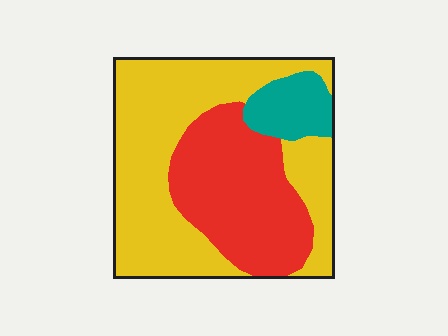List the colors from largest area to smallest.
From largest to smallest: yellow, red, teal.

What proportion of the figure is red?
Red covers about 35% of the figure.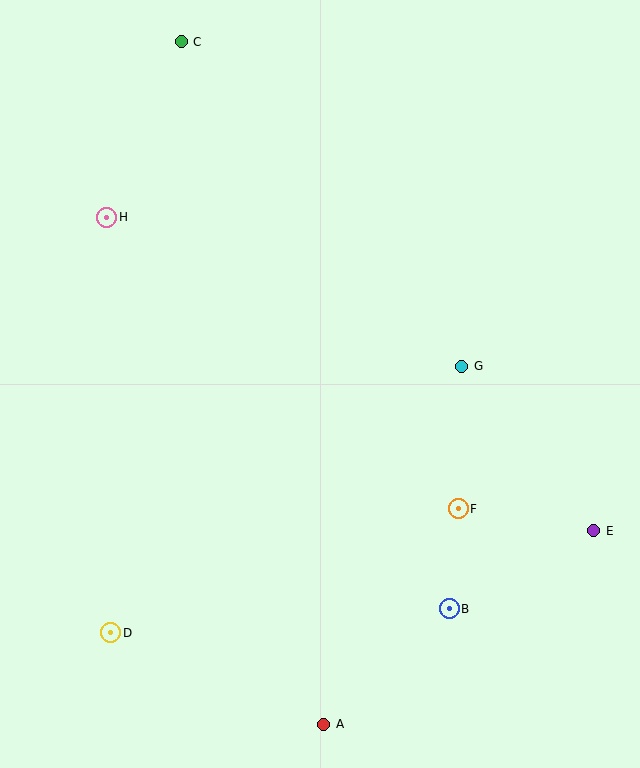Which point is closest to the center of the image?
Point G at (462, 366) is closest to the center.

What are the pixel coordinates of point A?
Point A is at (324, 724).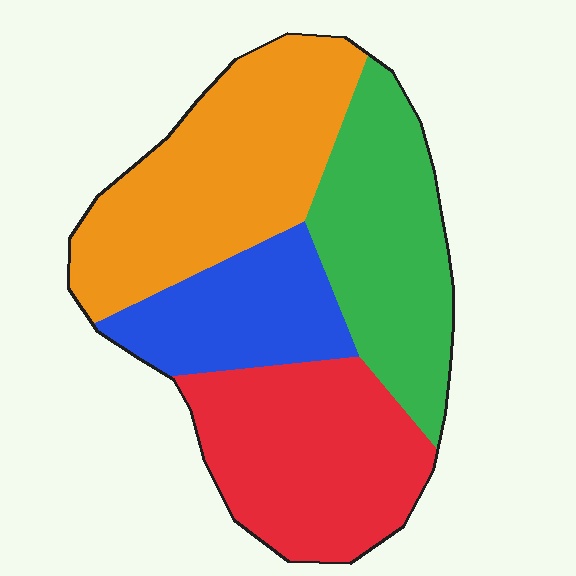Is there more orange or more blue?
Orange.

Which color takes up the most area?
Orange, at roughly 30%.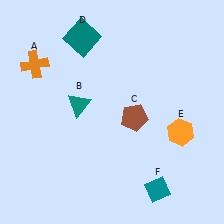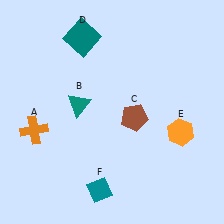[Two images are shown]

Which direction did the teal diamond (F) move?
The teal diamond (F) moved left.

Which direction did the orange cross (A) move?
The orange cross (A) moved down.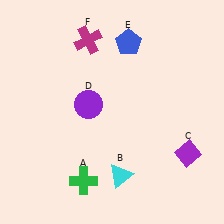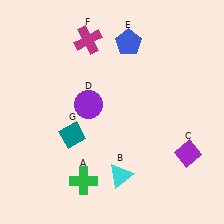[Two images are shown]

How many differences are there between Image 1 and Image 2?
There is 1 difference between the two images.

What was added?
A teal diamond (G) was added in Image 2.